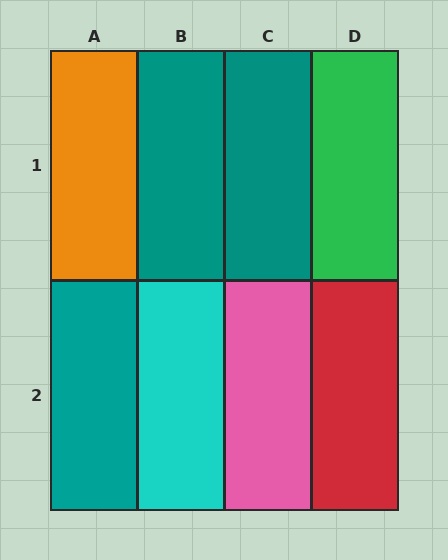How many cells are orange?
1 cell is orange.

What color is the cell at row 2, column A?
Teal.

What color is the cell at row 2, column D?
Red.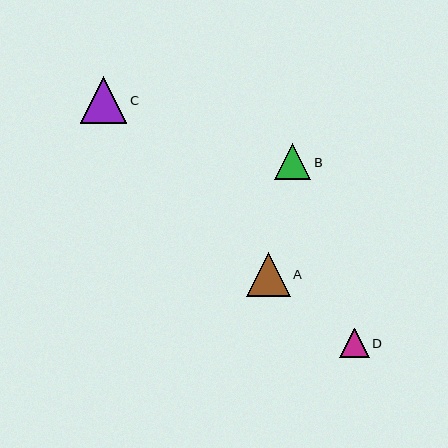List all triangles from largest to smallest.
From largest to smallest: C, A, B, D.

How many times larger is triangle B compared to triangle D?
Triangle B is approximately 1.2 times the size of triangle D.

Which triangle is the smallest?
Triangle D is the smallest with a size of approximately 29 pixels.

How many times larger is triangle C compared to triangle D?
Triangle C is approximately 1.6 times the size of triangle D.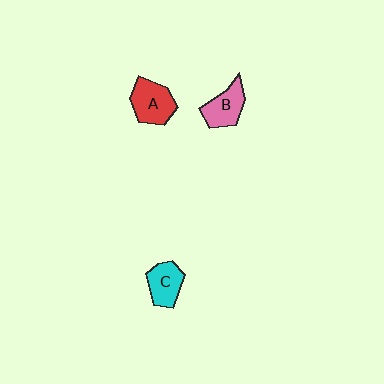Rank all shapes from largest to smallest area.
From largest to smallest: A (red), B (pink), C (cyan).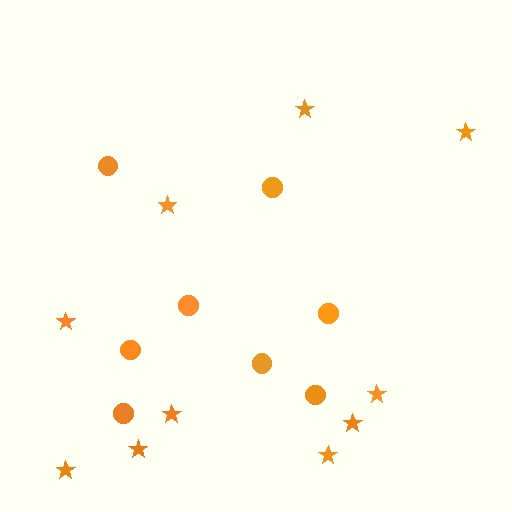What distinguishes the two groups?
There are 2 groups: one group of circles (8) and one group of stars (10).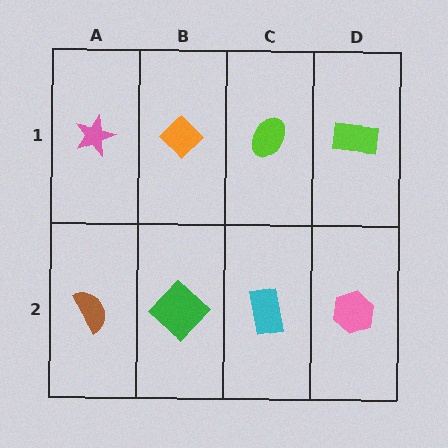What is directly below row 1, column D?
A pink hexagon.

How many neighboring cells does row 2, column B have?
3.